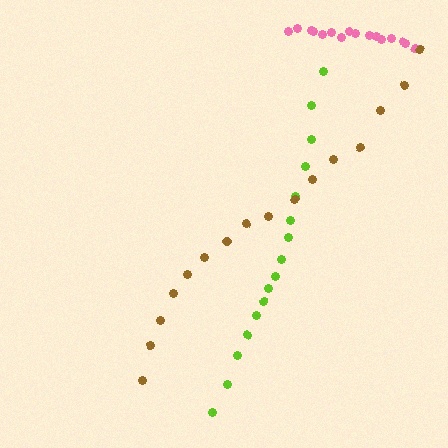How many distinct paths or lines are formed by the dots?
There are 3 distinct paths.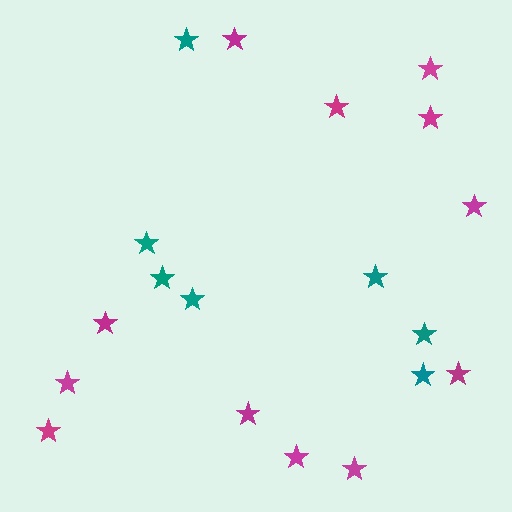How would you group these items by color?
There are 2 groups: one group of teal stars (7) and one group of magenta stars (12).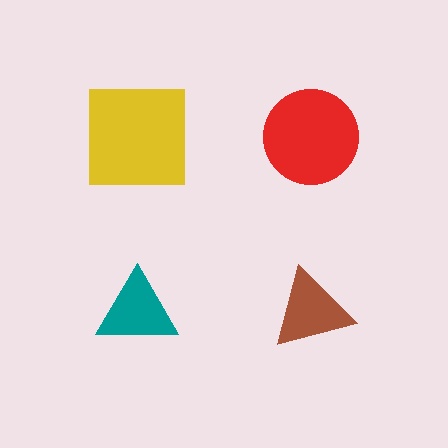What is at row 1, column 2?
A red circle.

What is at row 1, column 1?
A yellow square.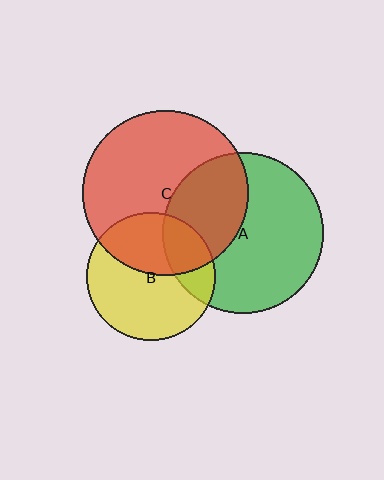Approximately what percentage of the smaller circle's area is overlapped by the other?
Approximately 35%.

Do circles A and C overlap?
Yes.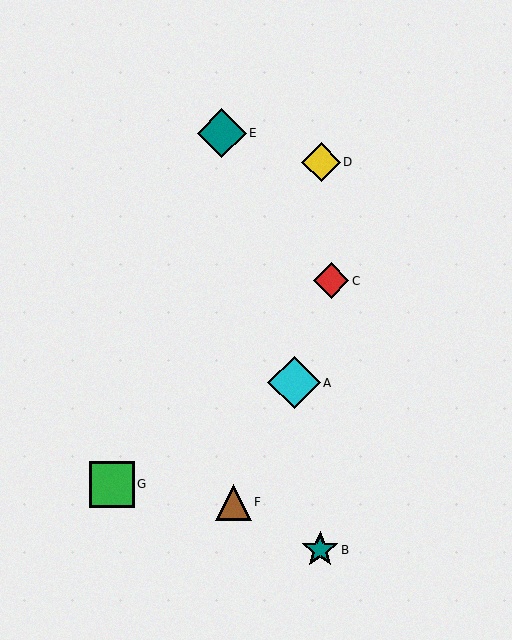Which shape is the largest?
The cyan diamond (labeled A) is the largest.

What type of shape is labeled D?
Shape D is a yellow diamond.